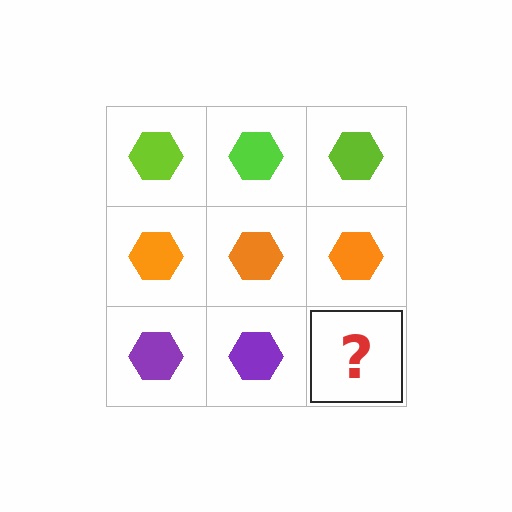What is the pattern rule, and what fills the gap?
The rule is that each row has a consistent color. The gap should be filled with a purple hexagon.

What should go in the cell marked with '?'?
The missing cell should contain a purple hexagon.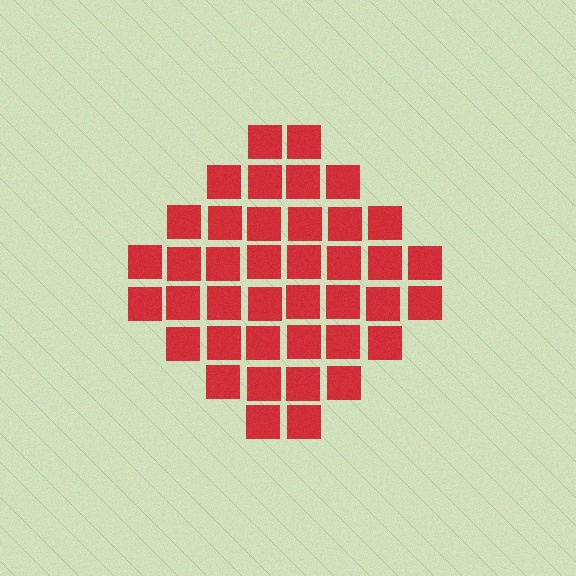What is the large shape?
The large shape is a diamond.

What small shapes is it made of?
It is made of small squares.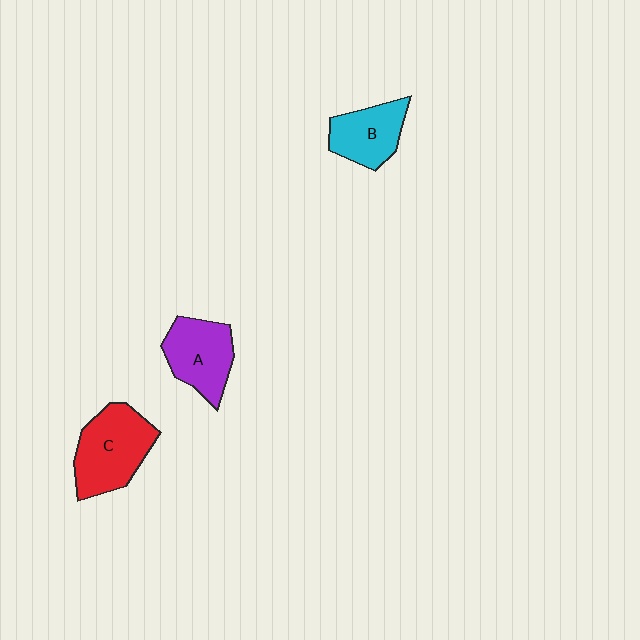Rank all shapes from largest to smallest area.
From largest to smallest: C (red), A (purple), B (cyan).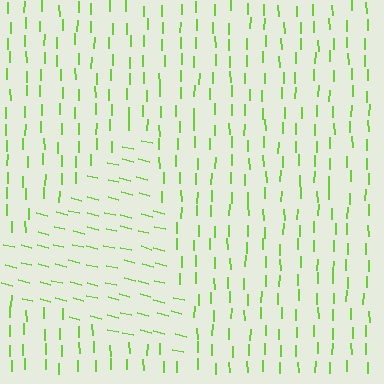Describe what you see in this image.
The image is filled with small lime line segments. A triangle region in the image has lines oriented differently from the surrounding lines, creating a visible texture boundary.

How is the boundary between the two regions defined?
The boundary is defined purely by a change in line orientation (approximately 76 degrees difference). All lines are the same color and thickness.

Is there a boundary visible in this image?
Yes, there is a texture boundary formed by a change in line orientation.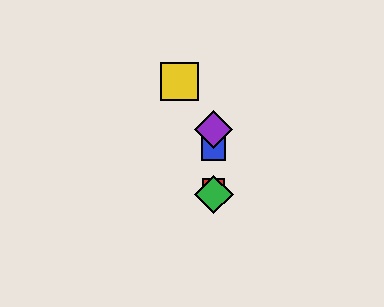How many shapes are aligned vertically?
4 shapes (the red square, the blue square, the green diamond, the purple diamond) are aligned vertically.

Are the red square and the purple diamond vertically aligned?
Yes, both are at x≈214.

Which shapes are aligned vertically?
The red square, the blue square, the green diamond, the purple diamond are aligned vertically.